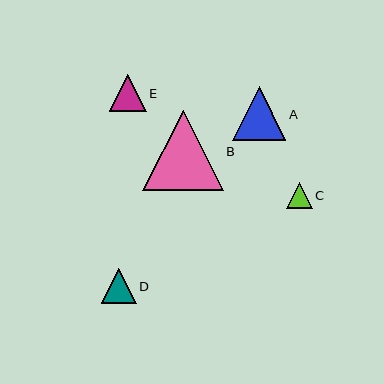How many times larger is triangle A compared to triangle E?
Triangle A is approximately 1.4 times the size of triangle E.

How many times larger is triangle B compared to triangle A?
Triangle B is approximately 1.5 times the size of triangle A.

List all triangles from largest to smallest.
From largest to smallest: B, A, E, D, C.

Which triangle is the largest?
Triangle B is the largest with a size of approximately 80 pixels.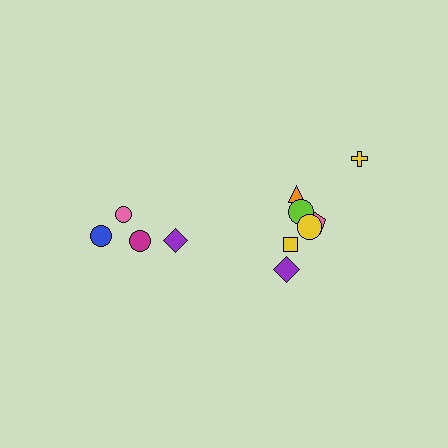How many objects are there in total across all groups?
There are 11 objects.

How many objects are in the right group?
There are 7 objects.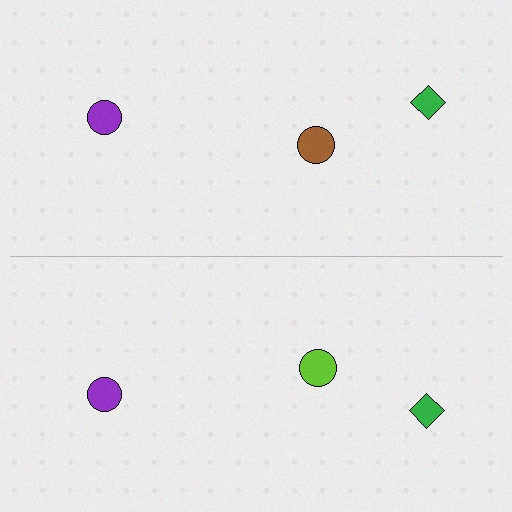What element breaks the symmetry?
The lime circle on the bottom side breaks the symmetry — its mirror counterpart is brown.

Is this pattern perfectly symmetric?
No, the pattern is not perfectly symmetric. The lime circle on the bottom side breaks the symmetry — its mirror counterpart is brown.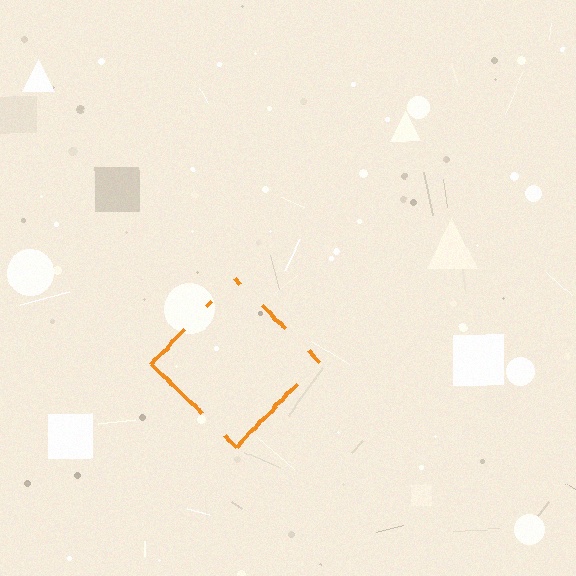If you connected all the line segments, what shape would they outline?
They would outline a diamond.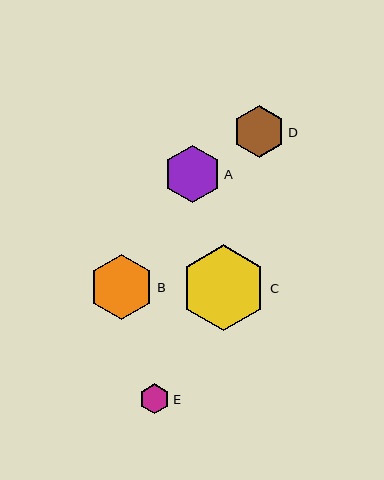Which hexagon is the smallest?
Hexagon E is the smallest with a size of approximately 30 pixels.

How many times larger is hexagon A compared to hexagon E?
Hexagon A is approximately 1.9 times the size of hexagon E.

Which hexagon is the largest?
Hexagon C is the largest with a size of approximately 86 pixels.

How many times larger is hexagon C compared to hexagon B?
Hexagon C is approximately 1.3 times the size of hexagon B.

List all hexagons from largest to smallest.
From largest to smallest: C, B, A, D, E.